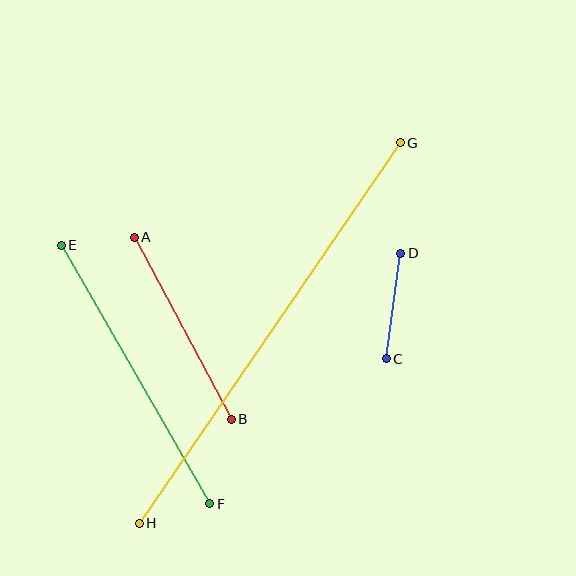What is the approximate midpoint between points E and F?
The midpoint is at approximately (136, 374) pixels.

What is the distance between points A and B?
The distance is approximately 206 pixels.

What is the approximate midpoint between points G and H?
The midpoint is at approximately (270, 333) pixels.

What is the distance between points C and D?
The distance is approximately 106 pixels.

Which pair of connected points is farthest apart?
Points G and H are farthest apart.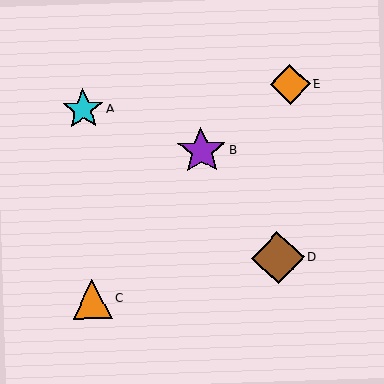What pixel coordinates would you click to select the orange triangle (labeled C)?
Click at (92, 299) to select the orange triangle C.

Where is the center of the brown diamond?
The center of the brown diamond is at (278, 258).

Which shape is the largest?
The brown diamond (labeled D) is the largest.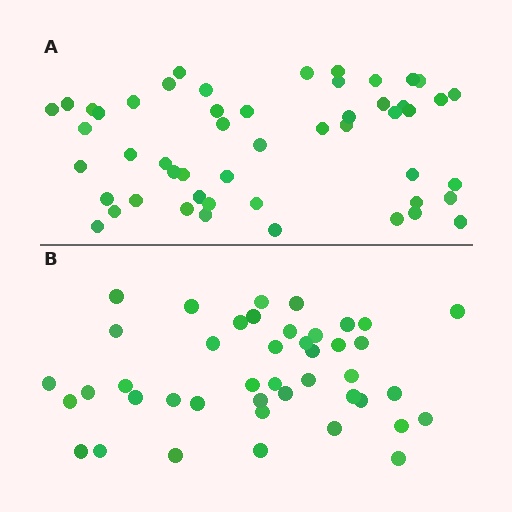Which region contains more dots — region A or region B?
Region A (the top region) has more dots.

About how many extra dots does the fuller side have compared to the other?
Region A has roughly 8 or so more dots than region B.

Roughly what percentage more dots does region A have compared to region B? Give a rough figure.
About 20% more.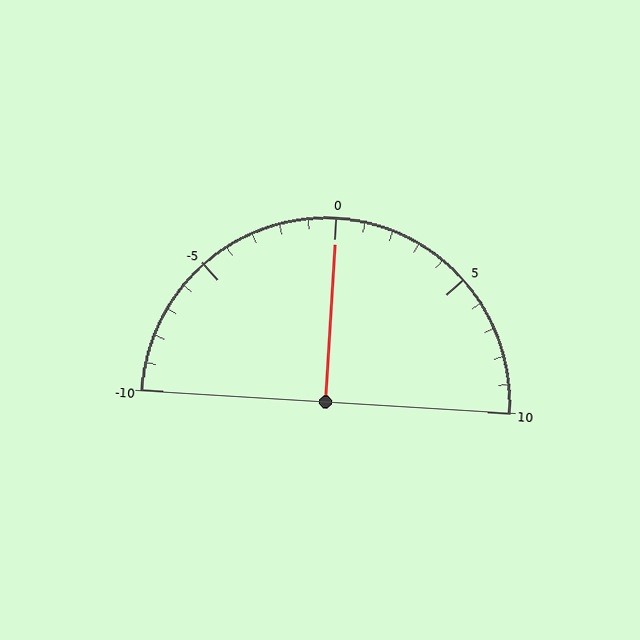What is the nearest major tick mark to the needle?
The nearest major tick mark is 0.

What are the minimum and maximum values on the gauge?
The gauge ranges from -10 to 10.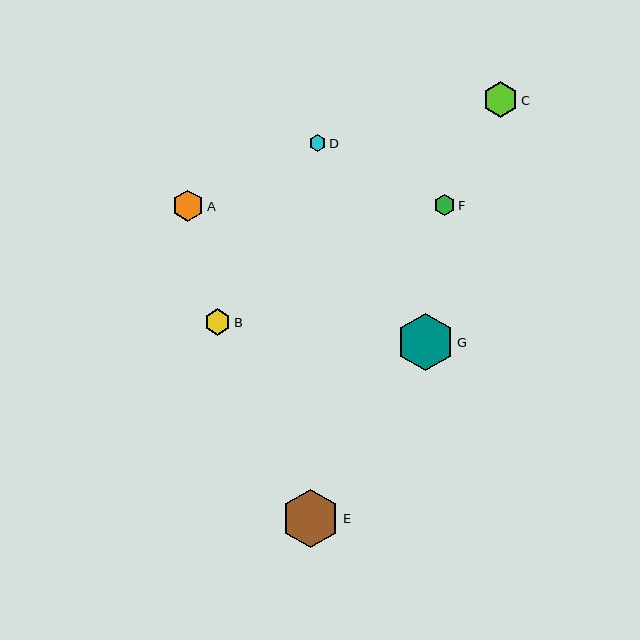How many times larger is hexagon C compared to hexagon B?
Hexagon C is approximately 1.4 times the size of hexagon B.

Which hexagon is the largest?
Hexagon E is the largest with a size of approximately 58 pixels.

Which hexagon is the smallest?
Hexagon D is the smallest with a size of approximately 17 pixels.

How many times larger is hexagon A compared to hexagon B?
Hexagon A is approximately 1.2 times the size of hexagon B.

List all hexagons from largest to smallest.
From largest to smallest: E, G, C, A, B, F, D.